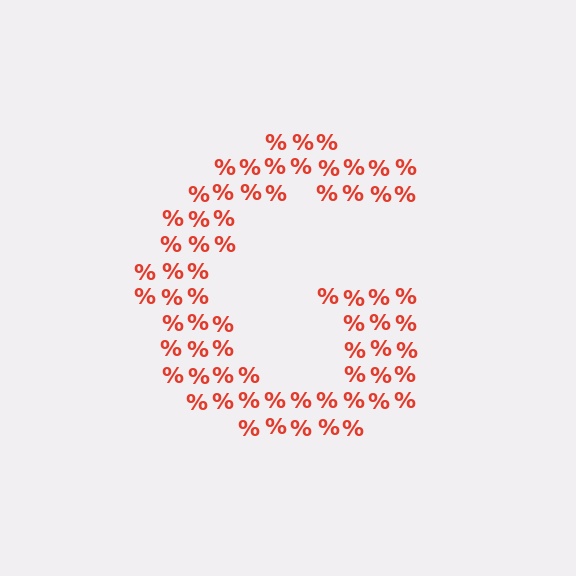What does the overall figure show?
The overall figure shows the letter G.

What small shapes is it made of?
It is made of small percent signs.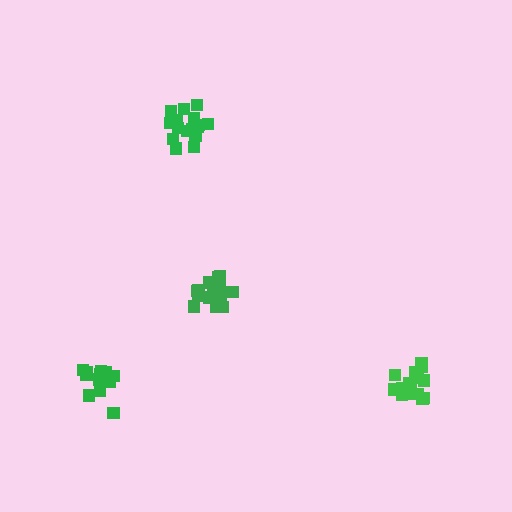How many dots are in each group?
Group 1: 18 dots, Group 2: 16 dots, Group 3: 18 dots, Group 4: 13 dots (65 total).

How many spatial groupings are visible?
There are 4 spatial groupings.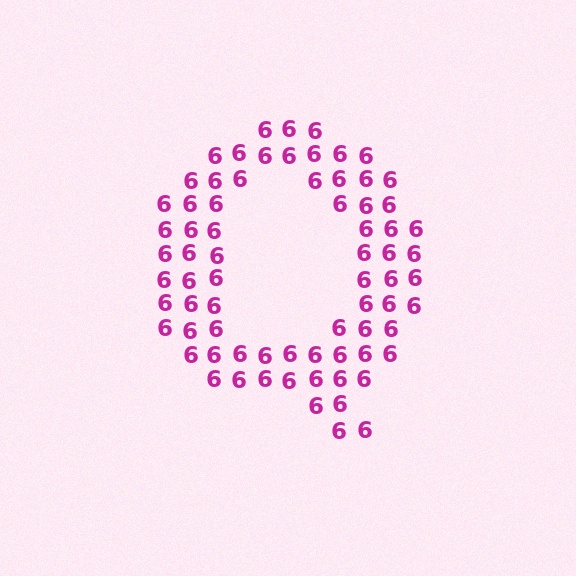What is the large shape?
The large shape is the letter Q.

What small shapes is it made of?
It is made of small digit 6's.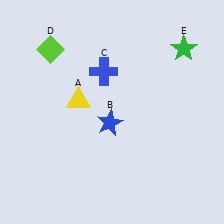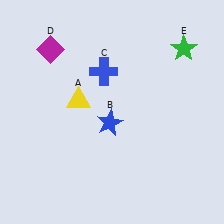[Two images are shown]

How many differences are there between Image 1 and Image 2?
There is 1 difference between the two images.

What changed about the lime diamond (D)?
In Image 1, D is lime. In Image 2, it changed to magenta.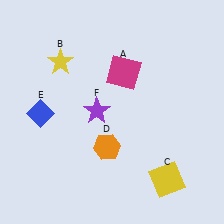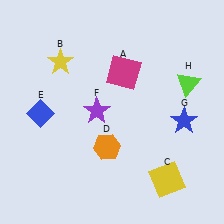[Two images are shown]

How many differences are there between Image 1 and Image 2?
There are 2 differences between the two images.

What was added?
A blue star (G), a lime triangle (H) were added in Image 2.